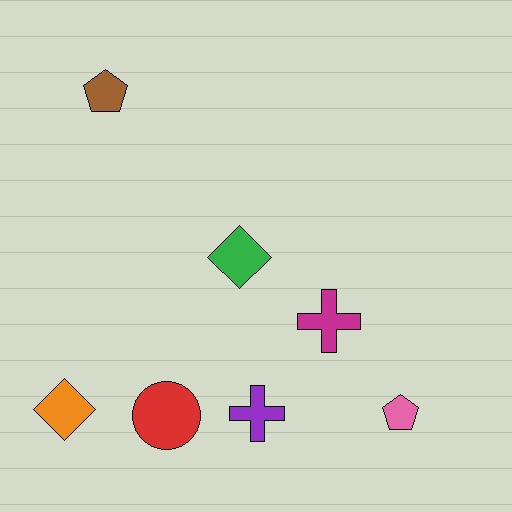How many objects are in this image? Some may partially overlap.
There are 7 objects.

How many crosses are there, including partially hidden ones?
There are 2 crosses.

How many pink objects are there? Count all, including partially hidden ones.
There is 1 pink object.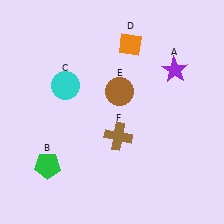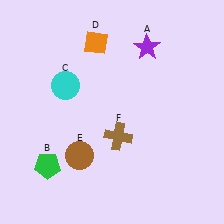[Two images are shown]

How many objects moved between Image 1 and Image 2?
3 objects moved between the two images.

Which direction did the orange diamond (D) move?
The orange diamond (D) moved left.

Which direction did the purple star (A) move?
The purple star (A) moved left.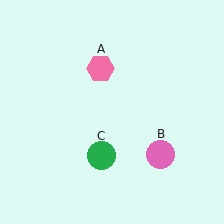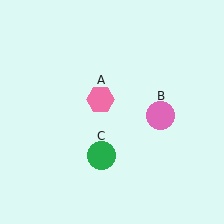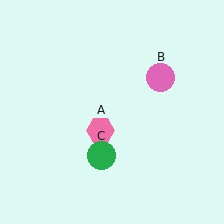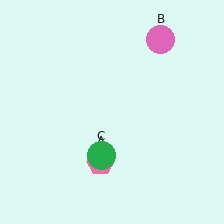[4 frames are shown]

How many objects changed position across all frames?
2 objects changed position: pink hexagon (object A), pink circle (object B).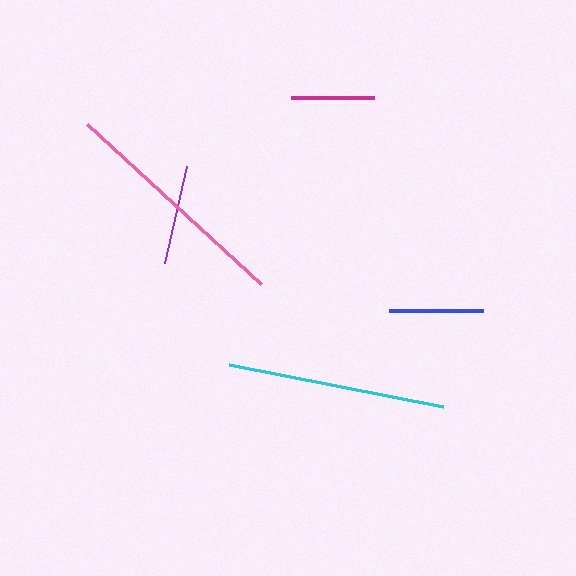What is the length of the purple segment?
The purple segment is approximately 99 pixels long.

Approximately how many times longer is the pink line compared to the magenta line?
The pink line is approximately 2.9 times the length of the magenta line.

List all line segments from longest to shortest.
From longest to shortest: pink, cyan, purple, blue, magenta.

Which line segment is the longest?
The pink line is the longest at approximately 236 pixels.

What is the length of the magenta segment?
The magenta segment is approximately 83 pixels long.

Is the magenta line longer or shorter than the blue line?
The blue line is longer than the magenta line.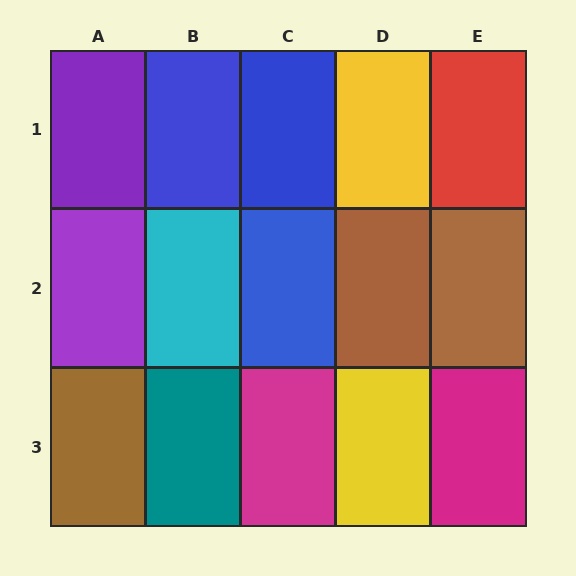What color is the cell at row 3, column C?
Magenta.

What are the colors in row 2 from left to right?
Purple, cyan, blue, brown, brown.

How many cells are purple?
2 cells are purple.